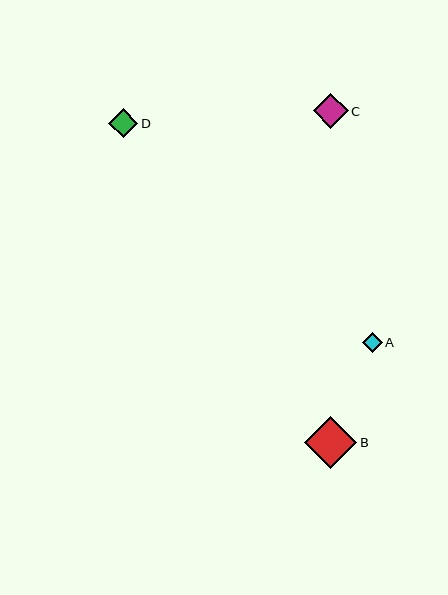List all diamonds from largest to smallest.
From largest to smallest: B, C, D, A.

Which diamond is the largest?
Diamond B is the largest with a size of approximately 52 pixels.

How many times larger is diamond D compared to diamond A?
Diamond D is approximately 1.5 times the size of diamond A.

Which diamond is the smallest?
Diamond A is the smallest with a size of approximately 20 pixels.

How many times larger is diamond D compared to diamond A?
Diamond D is approximately 1.5 times the size of diamond A.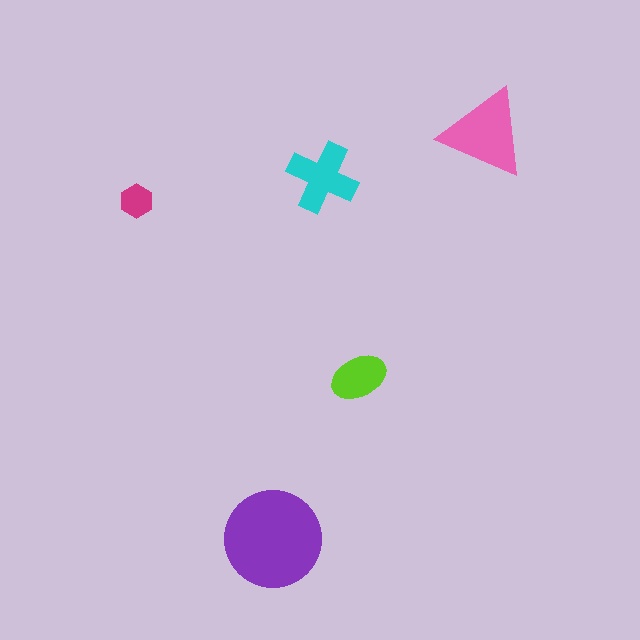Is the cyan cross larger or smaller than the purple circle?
Smaller.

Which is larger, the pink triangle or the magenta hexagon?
The pink triangle.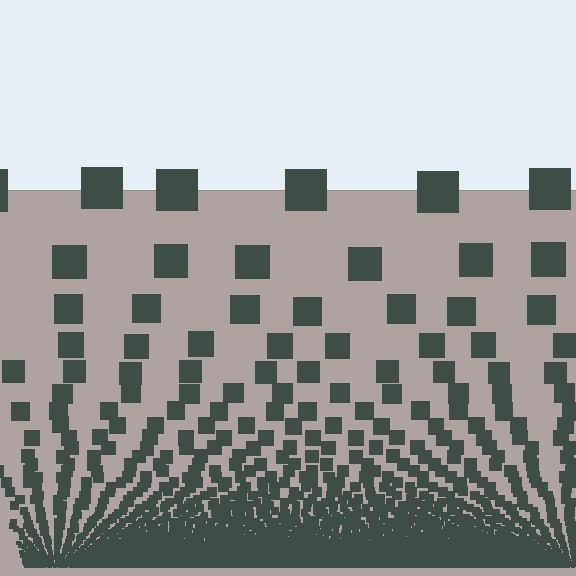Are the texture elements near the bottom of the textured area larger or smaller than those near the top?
Smaller. The gradient is inverted — elements near the bottom are smaller and denser.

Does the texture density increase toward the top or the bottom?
Density increases toward the bottom.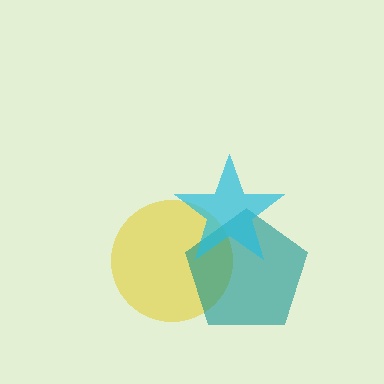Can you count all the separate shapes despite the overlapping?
Yes, there are 3 separate shapes.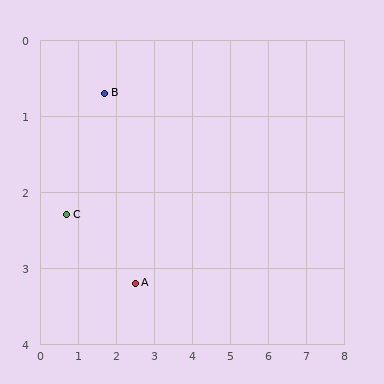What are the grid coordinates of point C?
Point C is at approximately (0.7, 2.3).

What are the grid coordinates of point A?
Point A is at approximately (2.5, 3.2).